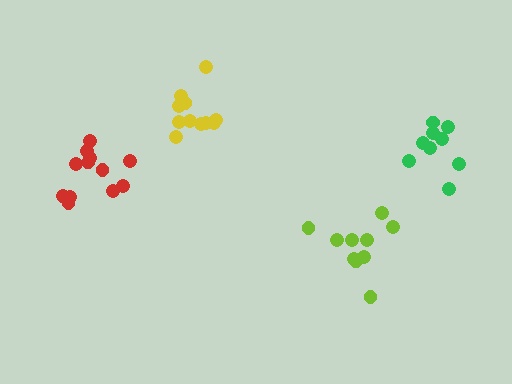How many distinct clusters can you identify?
There are 4 distinct clusters.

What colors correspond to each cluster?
The clusters are colored: lime, yellow, red, green.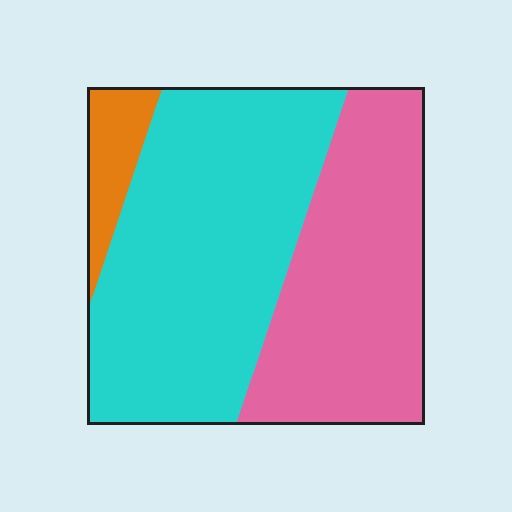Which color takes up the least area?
Orange, at roughly 5%.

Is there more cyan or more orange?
Cyan.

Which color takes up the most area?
Cyan, at roughly 55%.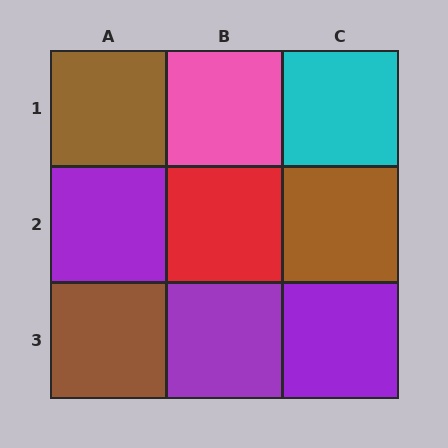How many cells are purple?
3 cells are purple.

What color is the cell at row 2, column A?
Purple.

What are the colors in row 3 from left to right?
Brown, purple, purple.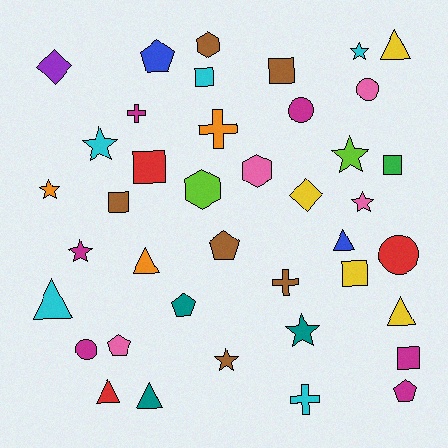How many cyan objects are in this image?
There are 5 cyan objects.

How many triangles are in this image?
There are 7 triangles.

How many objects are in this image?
There are 40 objects.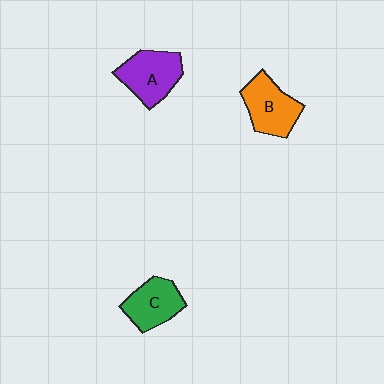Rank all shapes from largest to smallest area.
From largest to smallest: A (purple), B (orange), C (green).